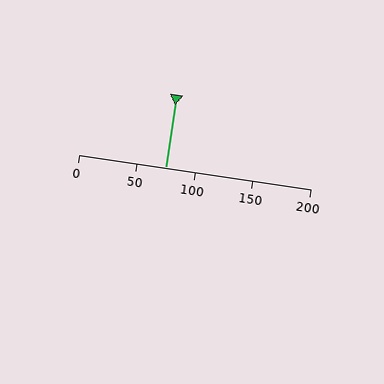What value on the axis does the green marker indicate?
The marker indicates approximately 75.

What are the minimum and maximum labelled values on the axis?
The axis runs from 0 to 200.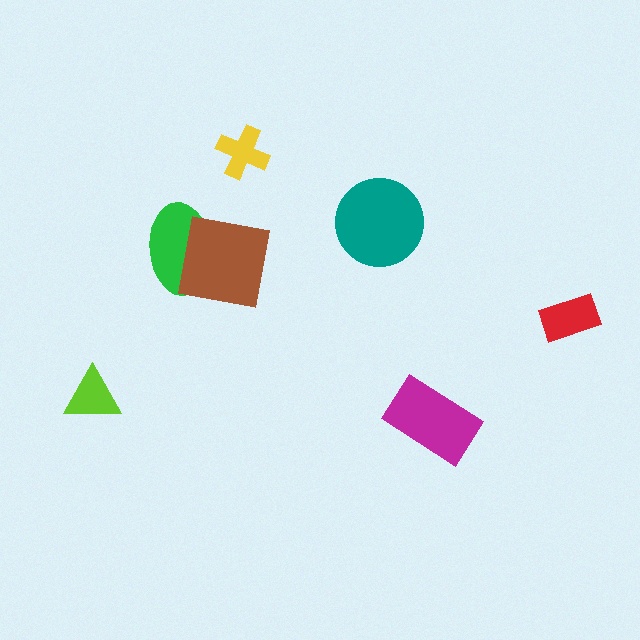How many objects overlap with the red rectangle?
0 objects overlap with the red rectangle.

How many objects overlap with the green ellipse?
1 object overlaps with the green ellipse.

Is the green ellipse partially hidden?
Yes, it is partially covered by another shape.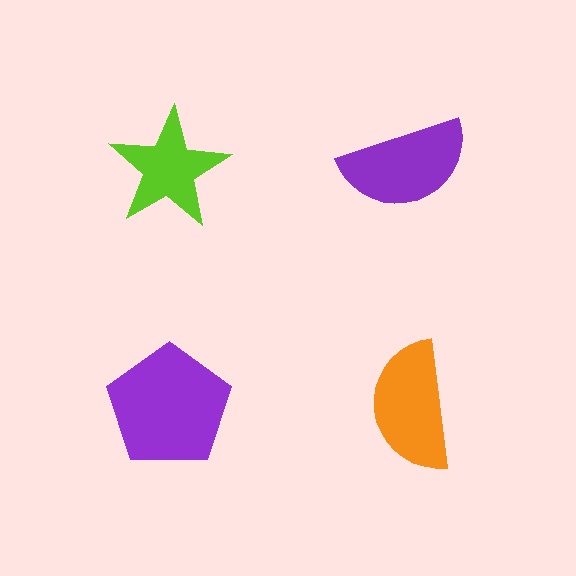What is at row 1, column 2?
A purple semicircle.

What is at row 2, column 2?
An orange semicircle.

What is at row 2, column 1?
A purple pentagon.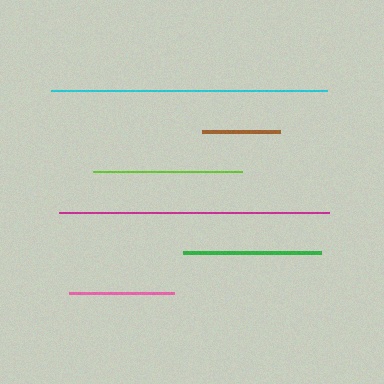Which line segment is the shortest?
The brown line is the shortest at approximately 78 pixels.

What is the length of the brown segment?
The brown segment is approximately 78 pixels long.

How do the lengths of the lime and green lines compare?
The lime and green lines are approximately the same length.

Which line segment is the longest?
The cyan line is the longest at approximately 276 pixels.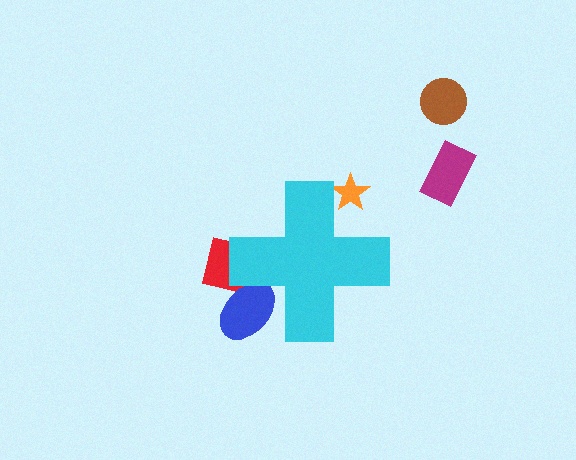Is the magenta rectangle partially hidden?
No, the magenta rectangle is fully visible.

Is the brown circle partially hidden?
No, the brown circle is fully visible.